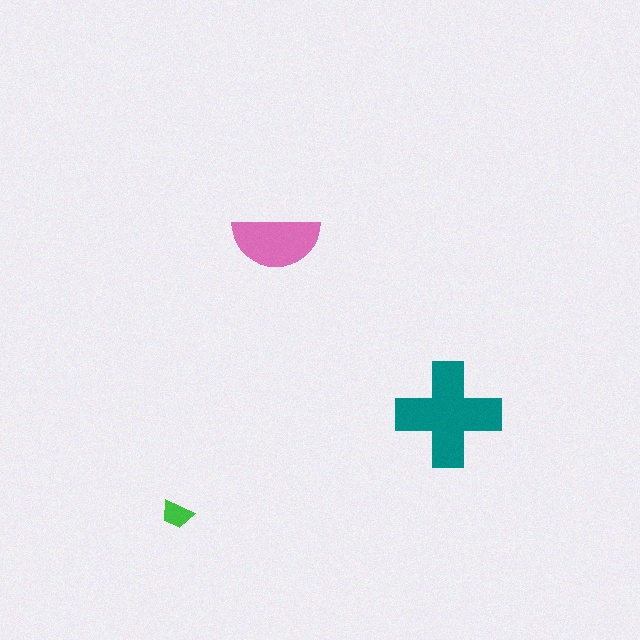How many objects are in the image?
There are 3 objects in the image.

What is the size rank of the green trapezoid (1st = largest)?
3rd.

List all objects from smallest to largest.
The green trapezoid, the pink semicircle, the teal cross.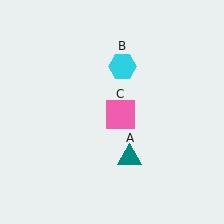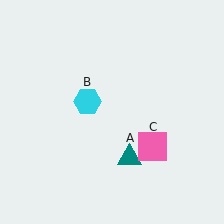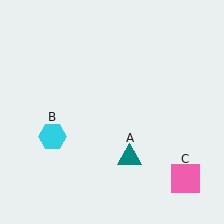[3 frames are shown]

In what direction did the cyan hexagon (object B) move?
The cyan hexagon (object B) moved down and to the left.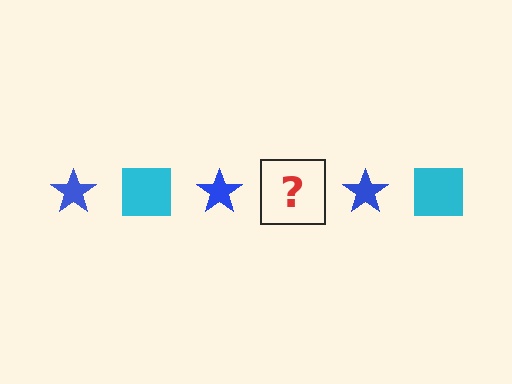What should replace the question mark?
The question mark should be replaced with a cyan square.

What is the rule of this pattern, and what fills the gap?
The rule is that the pattern alternates between blue star and cyan square. The gap should be filled with a cyan square.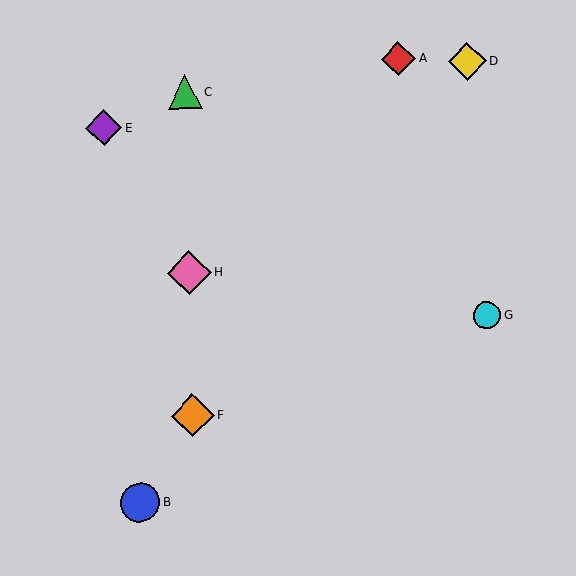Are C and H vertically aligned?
Yes, both are at x≈185.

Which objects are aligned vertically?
Objects C, F, H are aligned vertically.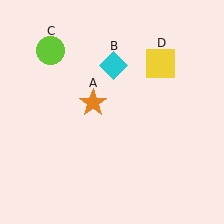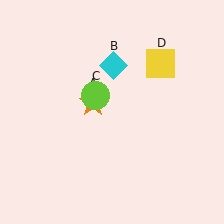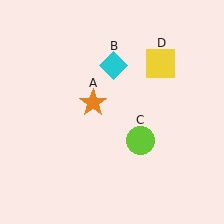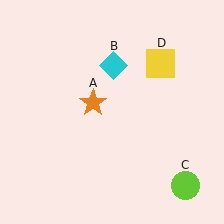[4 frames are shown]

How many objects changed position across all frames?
1 object changed position: lime circle (object C).